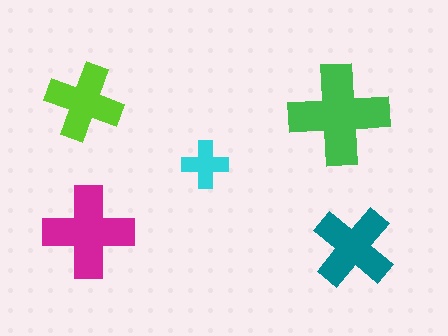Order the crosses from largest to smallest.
the green one, the magenta one, the teal one, the lime one, the cyan one.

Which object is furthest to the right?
The teal cross is rightmost.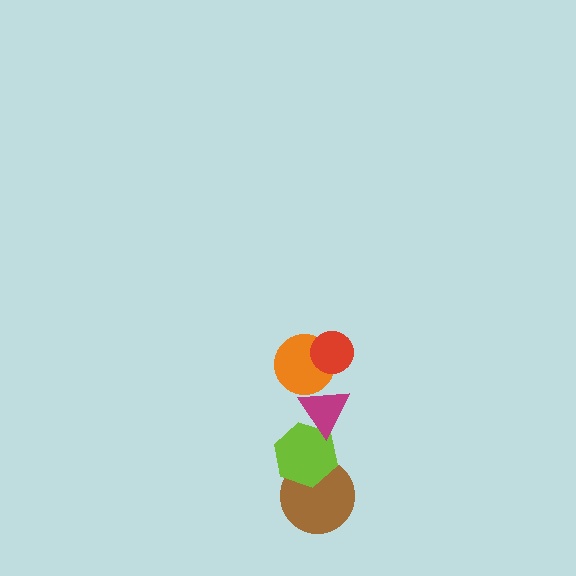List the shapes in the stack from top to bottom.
From top to bottom: the red circle, the orange circle, the magenta triangle, the lime hexagon, the brown circle.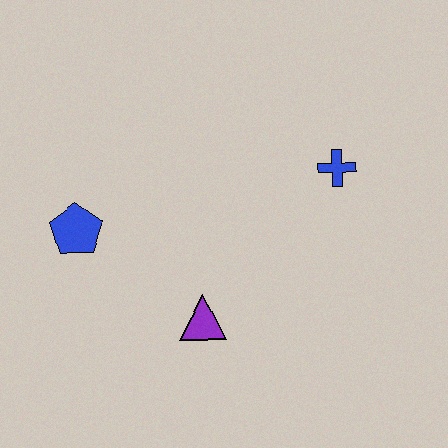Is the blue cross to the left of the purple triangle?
No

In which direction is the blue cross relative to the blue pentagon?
The blue cross is to the right of the blue pentagon.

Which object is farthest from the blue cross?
The blue pentagon is farthest from the blue cross.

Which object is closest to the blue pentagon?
The purple triangle is closest to the blue pentagon.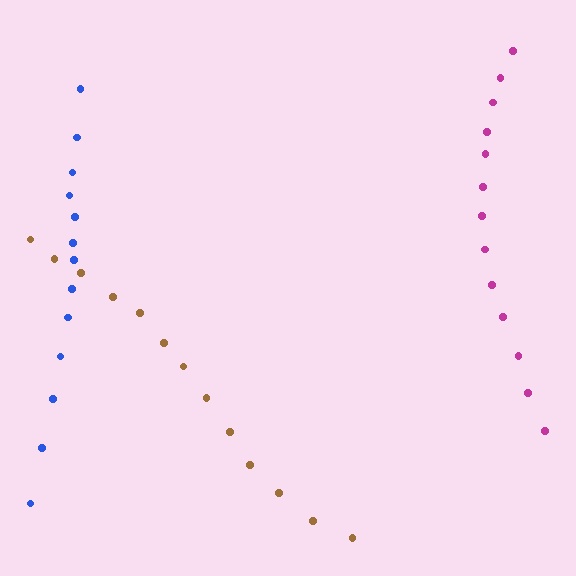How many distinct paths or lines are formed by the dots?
There are 3 distinct paths.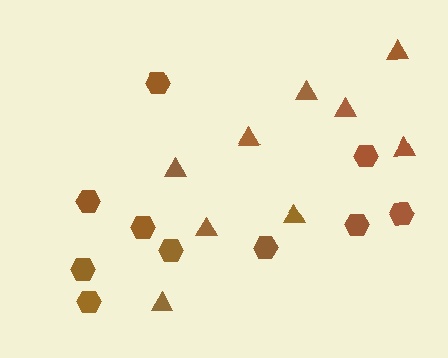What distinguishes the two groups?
There are 2 groups: one group of triangles (9) and one group of hexagons (10).